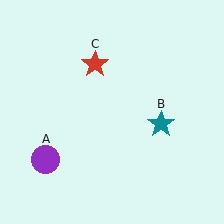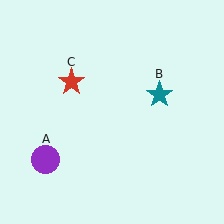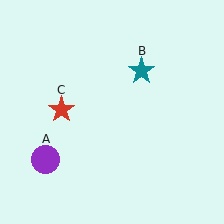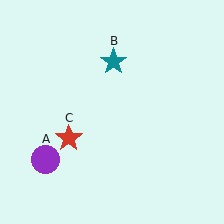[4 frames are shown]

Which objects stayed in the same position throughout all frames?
Purple circle (object A) remained stationary.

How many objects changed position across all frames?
2 objects changed position: teal star (object B), red star (object C).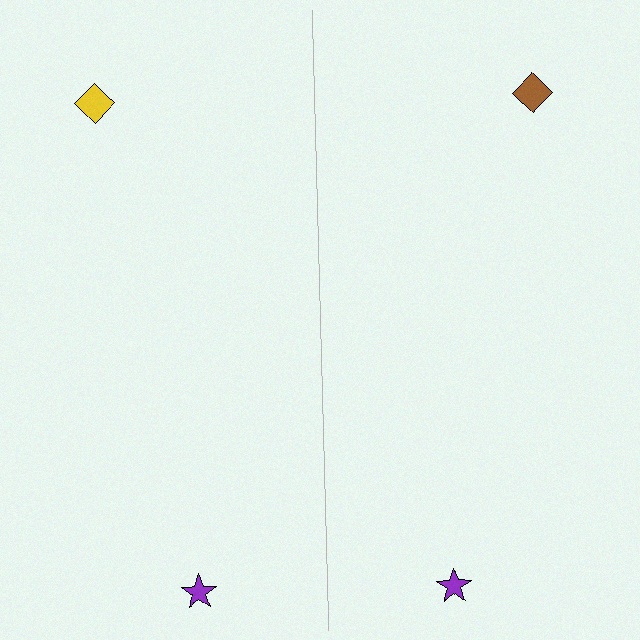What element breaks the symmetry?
The brown diamond on the right side breaks the symmetry — its mirror counterpart is yellow.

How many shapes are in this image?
There are 4 shapes in this image.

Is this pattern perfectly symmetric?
No, the pattern is not perfectly symmetric. The brown diamond on the right side breaks the symmetry — its mirror counterpart is yellow.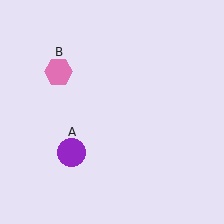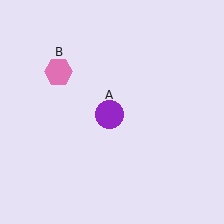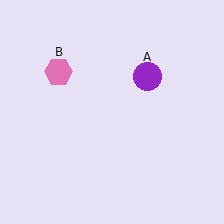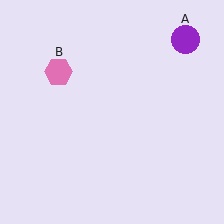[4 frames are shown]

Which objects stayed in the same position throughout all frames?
Pink hexagon (object B) remained stationary.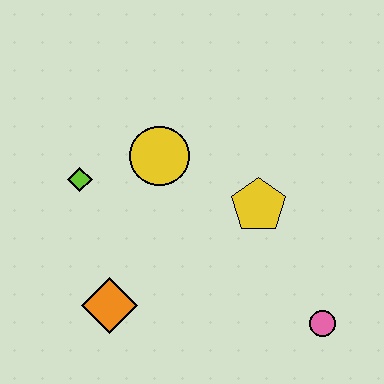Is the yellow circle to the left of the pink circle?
Yes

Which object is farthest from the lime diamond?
The pink circle is farthest from the lime diamond.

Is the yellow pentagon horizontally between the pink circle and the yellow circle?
Yes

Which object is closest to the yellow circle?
The lime diamond is closest to the yellow circle.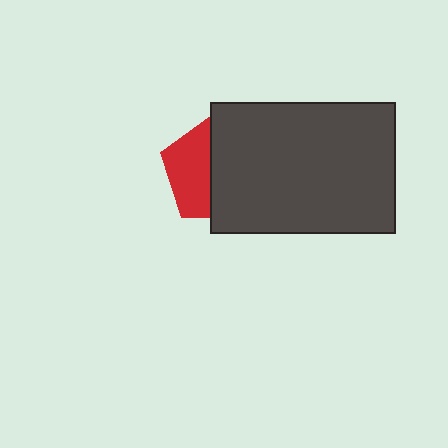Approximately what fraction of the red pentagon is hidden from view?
Roughly 57% of the red pentagon is hidden behind the dark gray rectangle.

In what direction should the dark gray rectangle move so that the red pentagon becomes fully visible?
The dark gray rectangle should move right. That is the shortest direction to clear the overlap and leave the red pentagon fully visible.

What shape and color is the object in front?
The object in front is a dark gray rectangle.